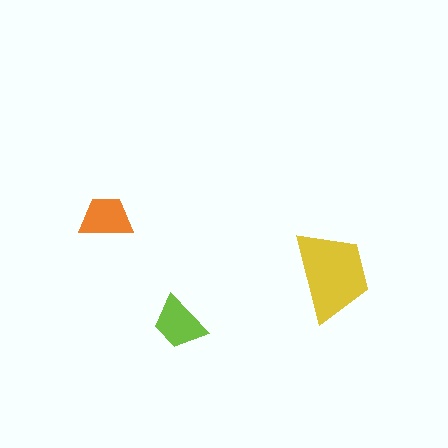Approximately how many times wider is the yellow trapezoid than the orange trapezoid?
About 1.5 times wider.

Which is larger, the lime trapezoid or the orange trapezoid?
The lime one.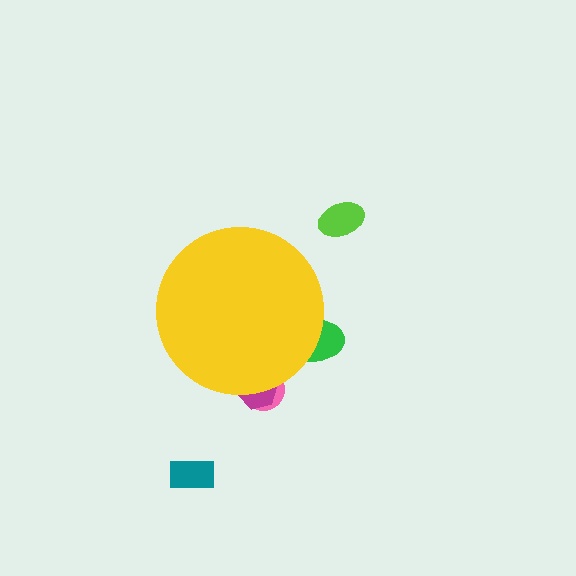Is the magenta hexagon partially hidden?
Yes, the magenta hexagon is partially hidden behind the yellow circle.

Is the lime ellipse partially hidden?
No, the lime ellipse is fully visible.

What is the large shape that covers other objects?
A yellow circle.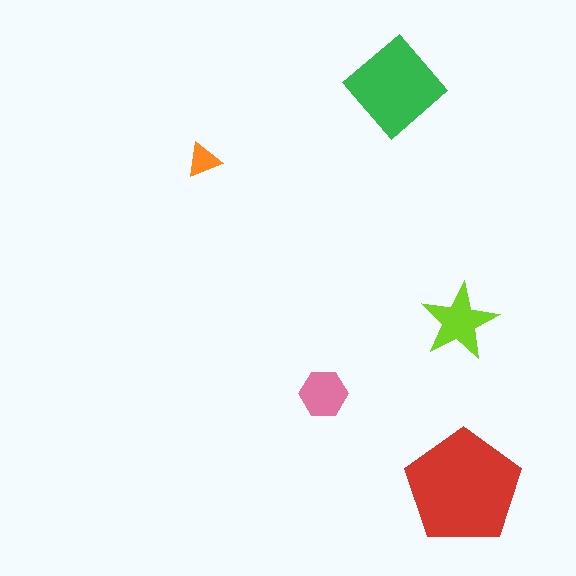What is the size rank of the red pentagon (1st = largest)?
1st.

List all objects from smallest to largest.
The orange triangle, the pink hexagon, the lime star, the green diamond, the red pentagon.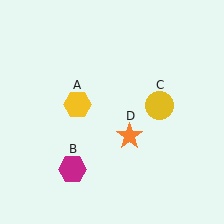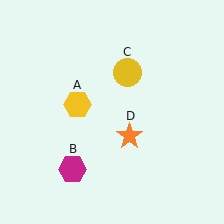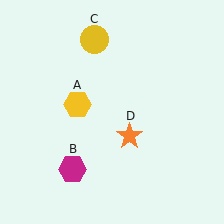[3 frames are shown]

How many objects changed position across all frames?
1 object changed position: yellow circle (object C).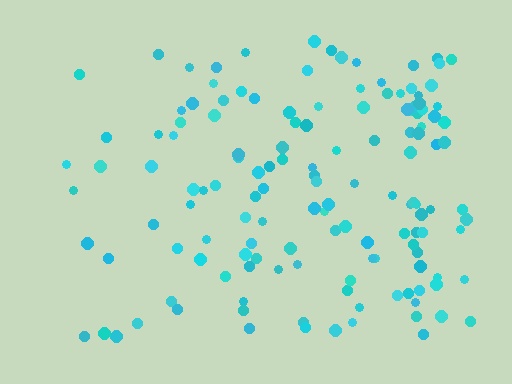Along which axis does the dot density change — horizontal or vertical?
Horizontal.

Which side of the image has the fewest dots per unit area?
The left.